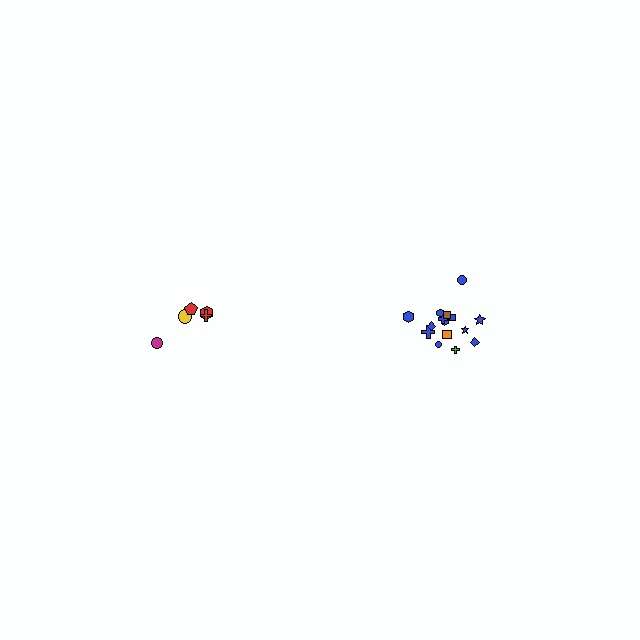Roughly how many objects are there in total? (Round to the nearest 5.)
Roughly 20 objects in total.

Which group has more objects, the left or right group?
The right group.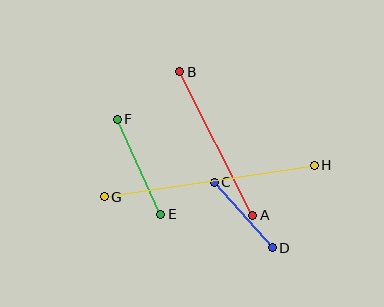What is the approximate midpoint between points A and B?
The midpoint is at approximately (216, 144) pixels.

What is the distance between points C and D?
The distance is approximately 88 pixels.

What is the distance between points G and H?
The distance is approximately 212 pixels.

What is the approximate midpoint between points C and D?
The midpoint is at approximately (243, 215) pixels.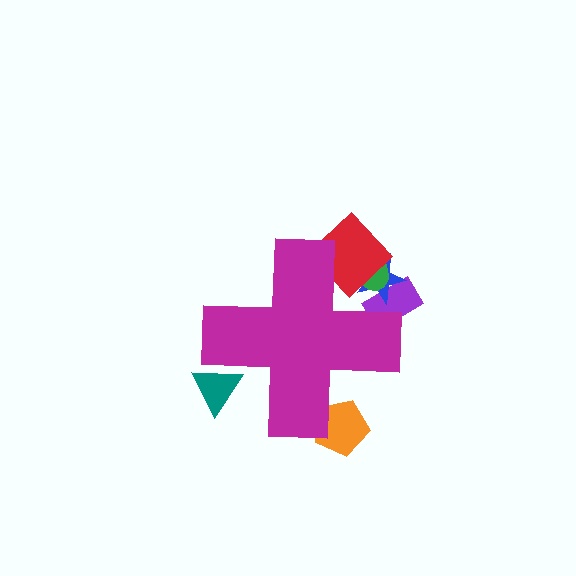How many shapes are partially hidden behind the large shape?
6 shapes are partially hidden.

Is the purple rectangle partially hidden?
Yes, the purple rectangle is partially hidden behind the magenta cross.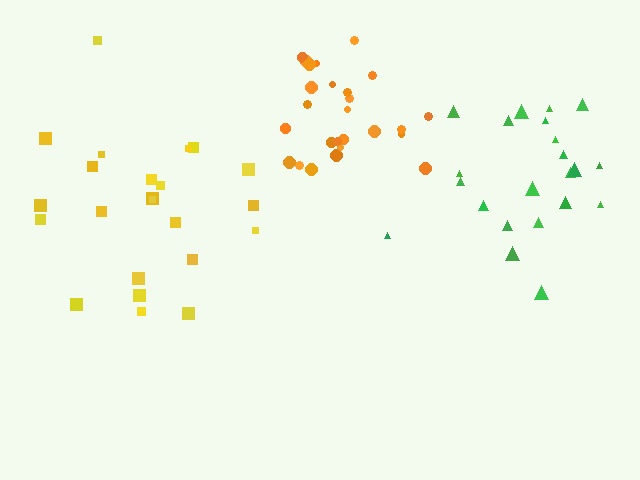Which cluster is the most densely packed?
Orange.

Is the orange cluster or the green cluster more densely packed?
Orange.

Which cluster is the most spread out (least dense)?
Yellow.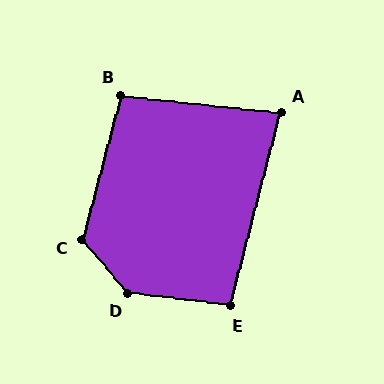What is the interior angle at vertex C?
Approximately 125 degrees (obtuse).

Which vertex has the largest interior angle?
D, at approximately 137 degrees.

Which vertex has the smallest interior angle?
A, at approximately 81 degrees.